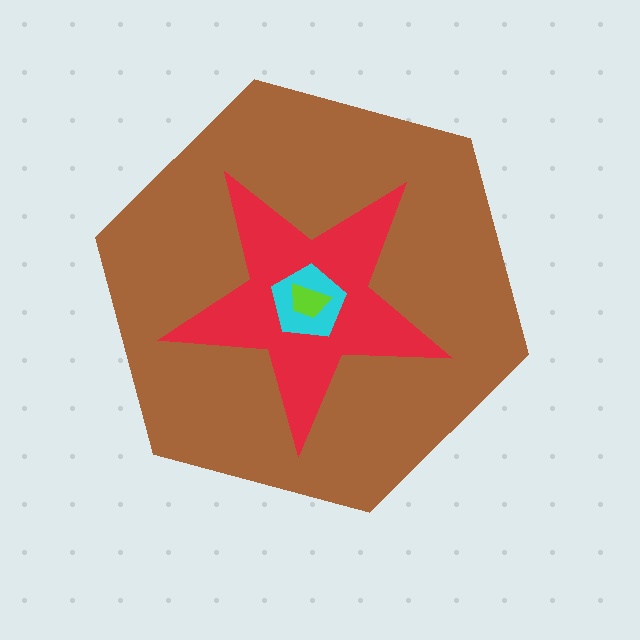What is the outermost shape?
The brown hexagon.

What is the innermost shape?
The lime trapezoid.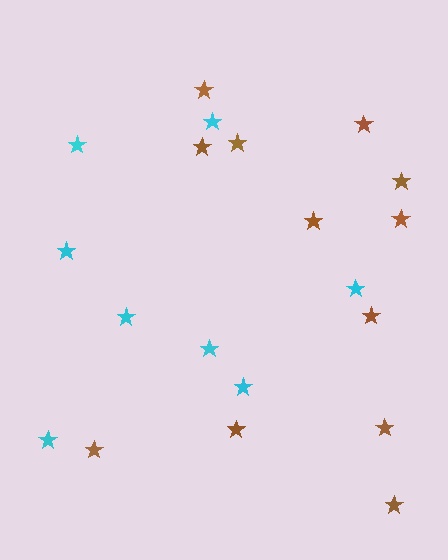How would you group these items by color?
There are 2 groups: one group of cyan stars (8) and one group of brown stars (12).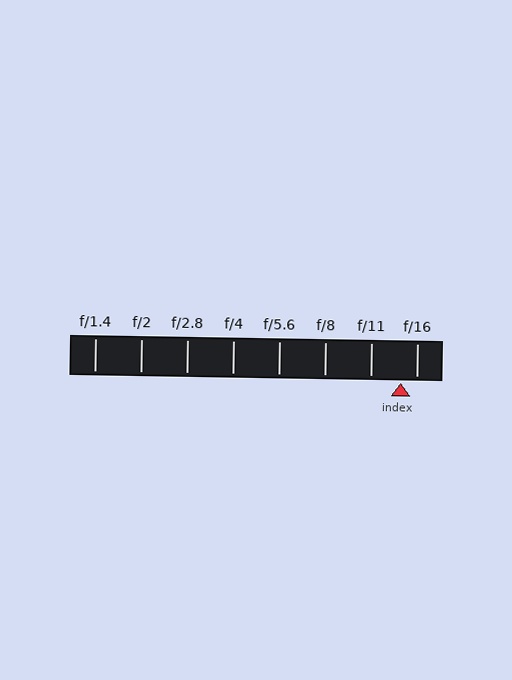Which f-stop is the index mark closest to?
The index mark is closest to f/16.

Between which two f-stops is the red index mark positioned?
The index mark is between f/11 and f/16.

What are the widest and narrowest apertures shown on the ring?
The widest aperture shown is f/1.4 and the narrowest is f/16.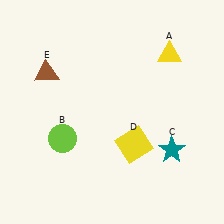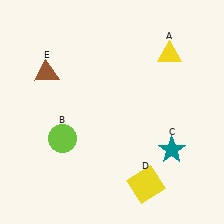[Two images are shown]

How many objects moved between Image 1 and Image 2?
1 object moved between the two images.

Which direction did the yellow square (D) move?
The yellow square (D) moved down.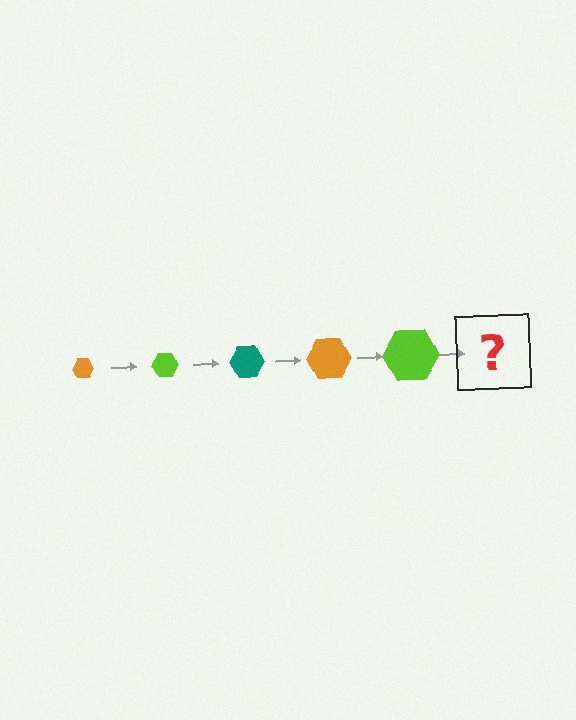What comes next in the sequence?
The next element should be a teal hexagon, larger than the previous one.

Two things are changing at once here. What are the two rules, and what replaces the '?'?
The two rules are that the hexagon grows larger each step and the color cycles through orange, lime, and teal. The '?' should be a teal hexagon, larger than the previous one.